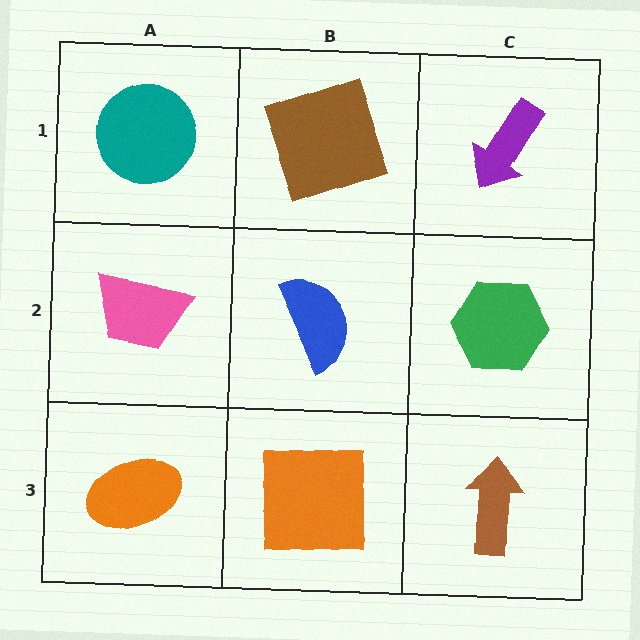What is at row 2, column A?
A pink trapezoid.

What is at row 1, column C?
A purple arrow.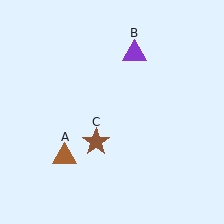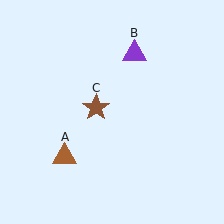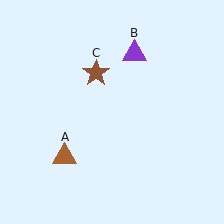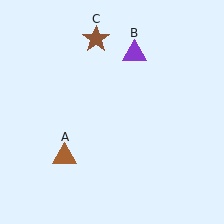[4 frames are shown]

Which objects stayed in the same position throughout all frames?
Brown triangle (object A) and purple triangle (object B) remained stationary.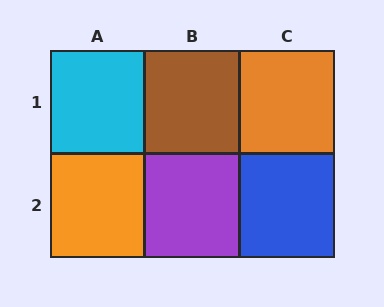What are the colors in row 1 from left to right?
Cyan, brown, orange.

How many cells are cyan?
1 cell is cyan.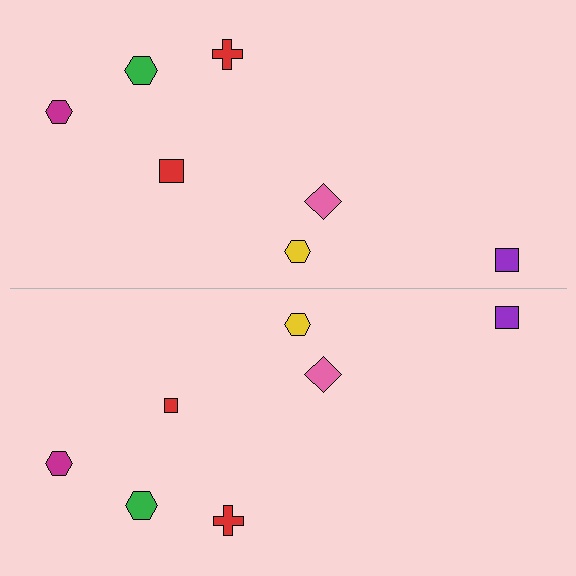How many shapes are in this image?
There are 14 shapes in this image.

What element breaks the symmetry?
The red square on the bottom side has a different size than its mirror counterpart.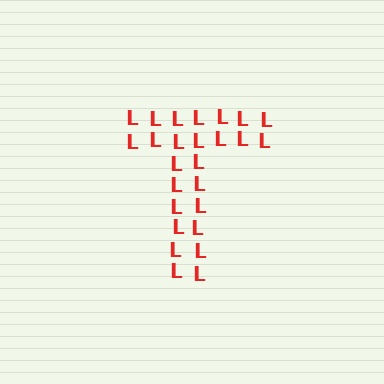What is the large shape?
The large shape is the letter T.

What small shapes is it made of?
It is made of small letter L's.